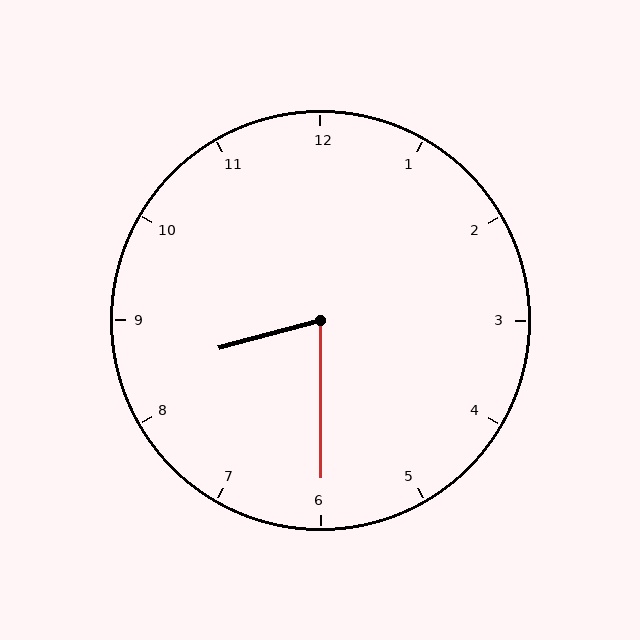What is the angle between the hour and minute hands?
Approximately 75 degrees.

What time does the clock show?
8:30.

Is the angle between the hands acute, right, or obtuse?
It is acute.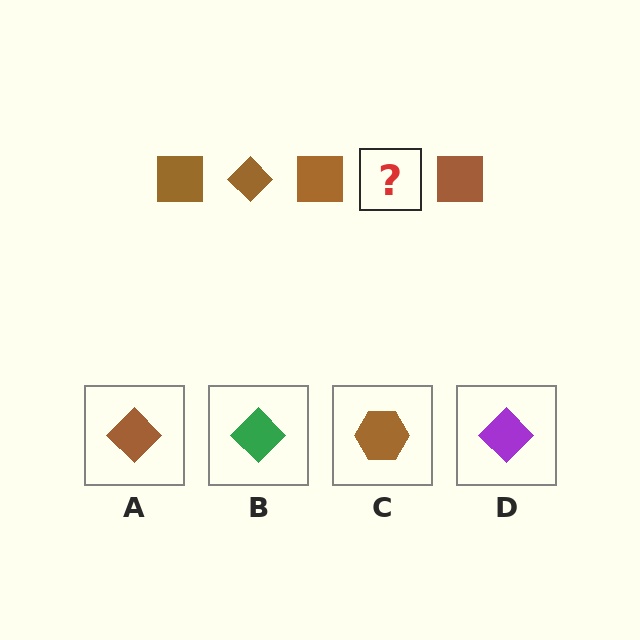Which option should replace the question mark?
Option A.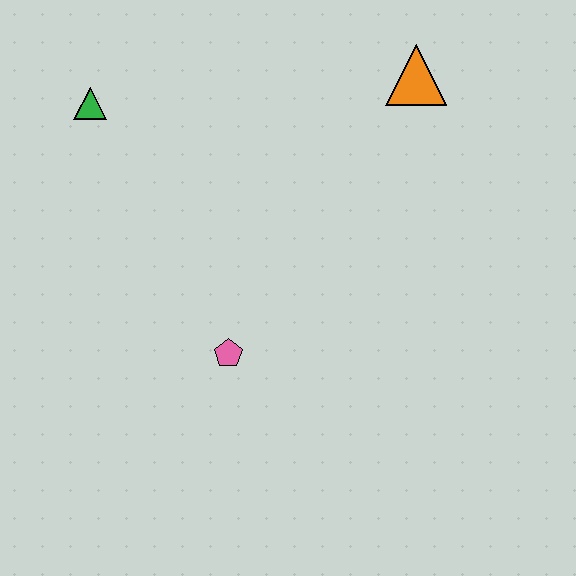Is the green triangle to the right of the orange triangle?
No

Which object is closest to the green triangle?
The pink pentagon is closest to the green triangle.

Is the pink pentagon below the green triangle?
Yes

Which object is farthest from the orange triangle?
The pink pentagon is farthest from the orange triangle.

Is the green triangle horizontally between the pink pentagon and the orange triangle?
No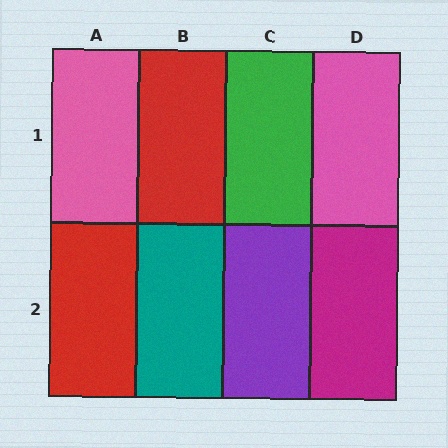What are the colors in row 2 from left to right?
Red, teal, purple, magenta.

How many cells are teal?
1 cell is teal.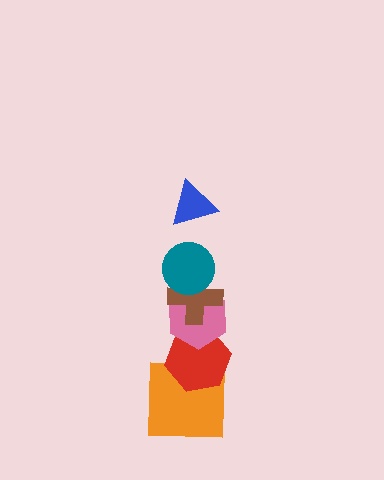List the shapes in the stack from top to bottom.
From top to bottom: the blue triangle, the teal circle, the brown cross, the pink hexagon, the red hexagon, the orange square.